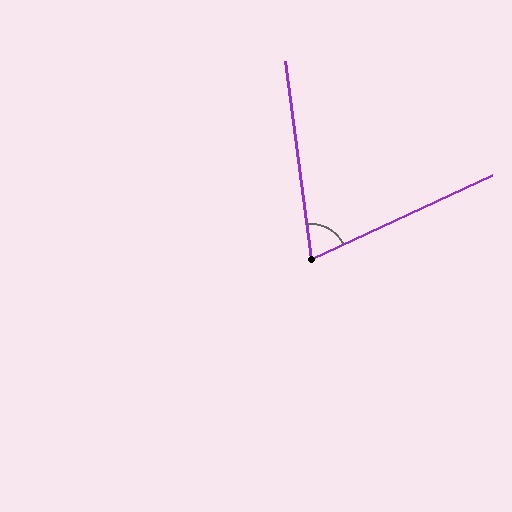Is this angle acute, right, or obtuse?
It is acute.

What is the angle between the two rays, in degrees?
Approximately 72 degrees.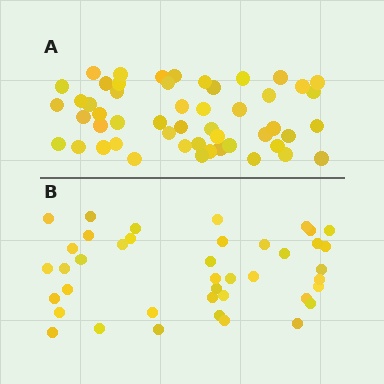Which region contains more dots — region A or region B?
Region A (the top region) has more dots.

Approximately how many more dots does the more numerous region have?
Region A has roughly 10 or so more dots than region B.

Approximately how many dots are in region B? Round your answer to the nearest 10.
About 40 dots. (The exact count is 41, which rounds to 40.)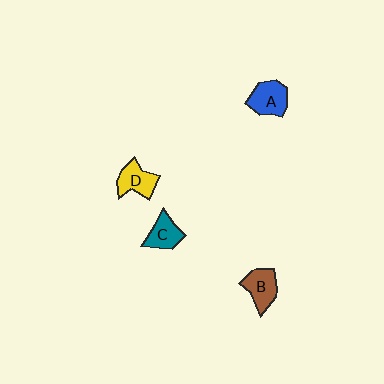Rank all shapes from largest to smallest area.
From largest to smallest: A (blue), B (brown), D (yellow), C (teal).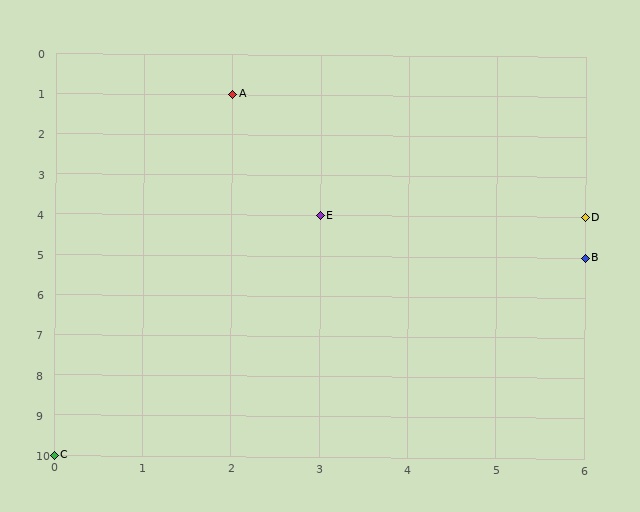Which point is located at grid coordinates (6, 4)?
Point D is at (6, 4).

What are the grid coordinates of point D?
Point D is at grid coordinates (6, 4).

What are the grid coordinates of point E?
Point E is at grid coordinates (3, 4).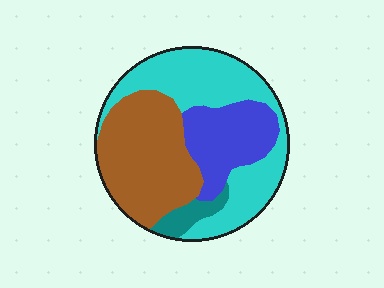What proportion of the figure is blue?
Blue takes up about one fifth (1/5) of the figure.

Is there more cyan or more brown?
Cyan.